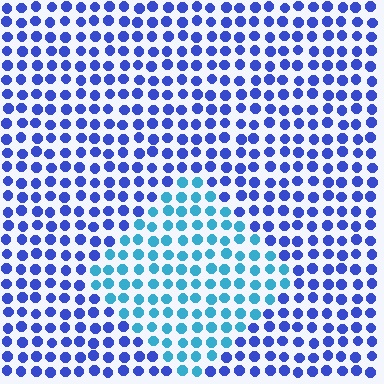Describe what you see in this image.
The image is filled with small blue elements in a uniform arrangement. A diamond-shaped region is visible where the elements are tinted to a slightly different hue, forming a subtle color boundary.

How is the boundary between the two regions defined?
The boundary is defined purely by a slight shift in hue (about 40 degrees). Spacing, size, and orientation are identical on both sides.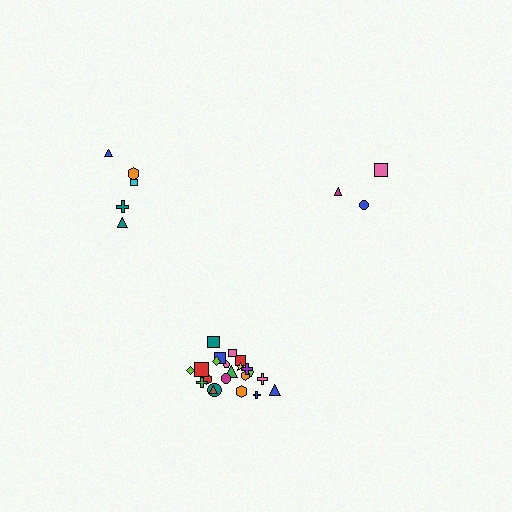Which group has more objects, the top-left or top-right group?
The top-left group.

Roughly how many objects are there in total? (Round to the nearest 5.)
Roughly 30 objects in total.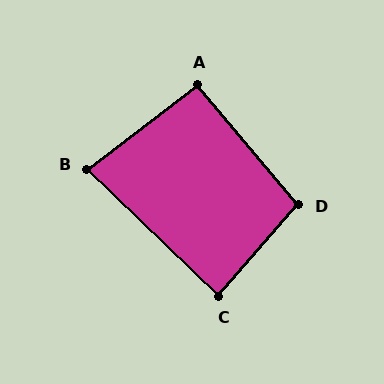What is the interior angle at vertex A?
Approximately 93 degrees (approximately right).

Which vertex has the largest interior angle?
D, at approximately 99 degrees.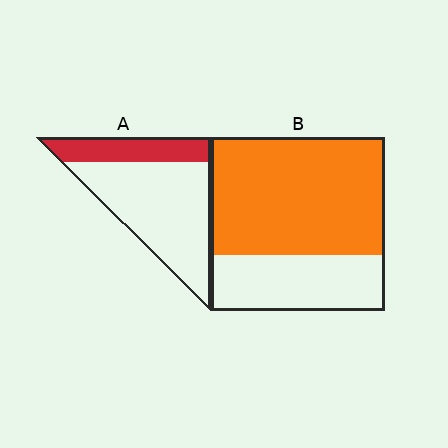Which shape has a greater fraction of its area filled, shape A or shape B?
Shape B.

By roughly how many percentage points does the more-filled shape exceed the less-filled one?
By roughly 40 percentage points (B over A).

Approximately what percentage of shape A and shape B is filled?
A is approximately 25% and B is approximately 70%.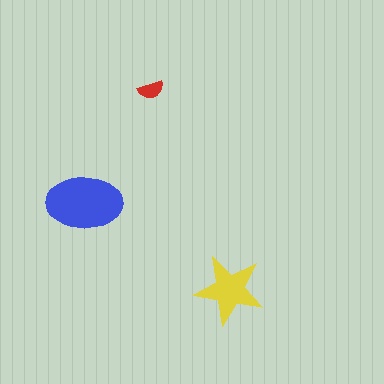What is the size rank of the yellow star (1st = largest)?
2nd.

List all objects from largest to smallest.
The blue ellipse, the yellow star, the red semicircle.